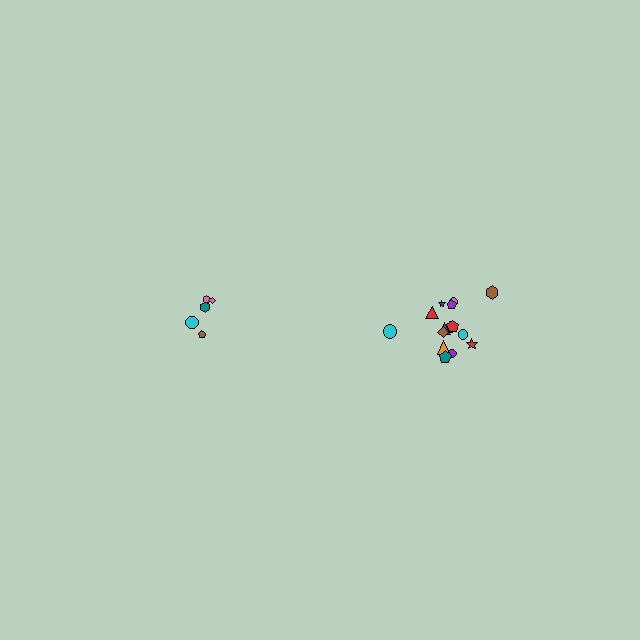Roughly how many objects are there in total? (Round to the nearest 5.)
Roughly 20 objects in total.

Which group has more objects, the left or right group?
The right group.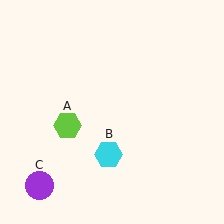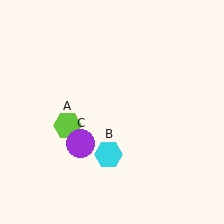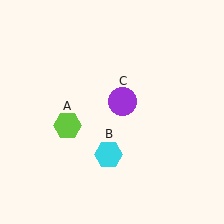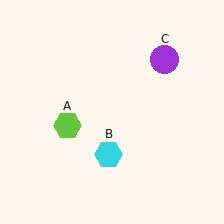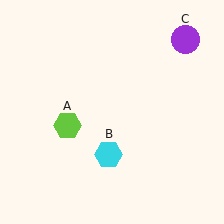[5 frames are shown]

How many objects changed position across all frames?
1 object changed position: purple circle (object C).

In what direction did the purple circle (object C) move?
The purple circle (object C) moved up and to the right.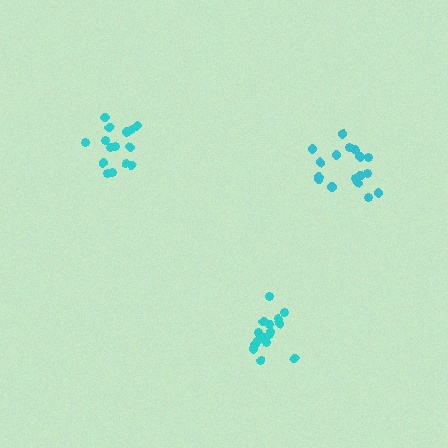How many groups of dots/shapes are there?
There are 3 groups.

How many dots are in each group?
Group 1: 17 dots, Group 2: 15 dots, Group 3: 17 dots (49 total).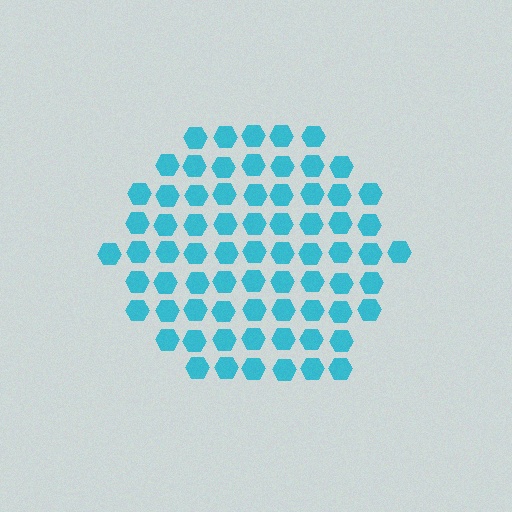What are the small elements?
The small elements are hexagons.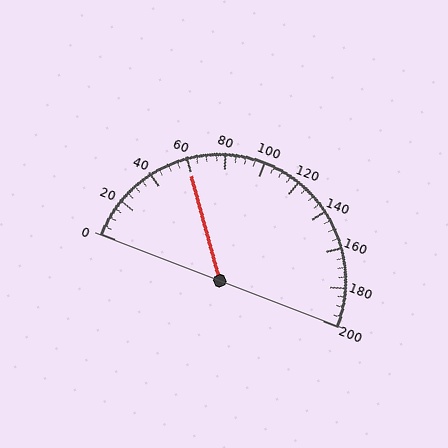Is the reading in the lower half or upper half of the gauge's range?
The reading is in the lower half of the range (0 to 200).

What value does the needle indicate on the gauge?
The needle indicates approximately 60.